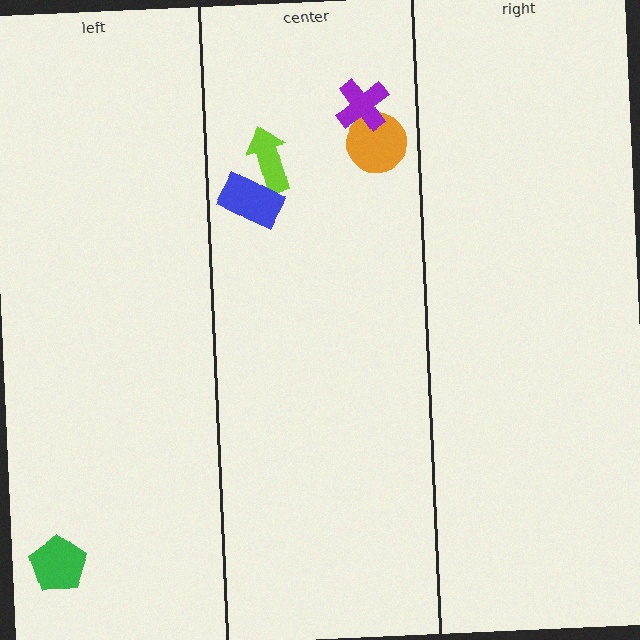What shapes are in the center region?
The lime arrow, the orange circle, the blue rectangle, the purple cross.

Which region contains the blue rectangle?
The center region.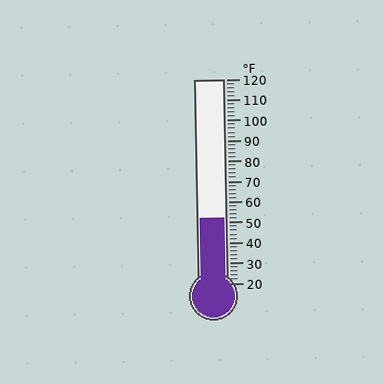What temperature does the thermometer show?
The thermometer shows approximately 52°F.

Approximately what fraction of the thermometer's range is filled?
The thermometer is filled to approximately 30% of its range.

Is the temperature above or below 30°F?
The temperature is above 30°F.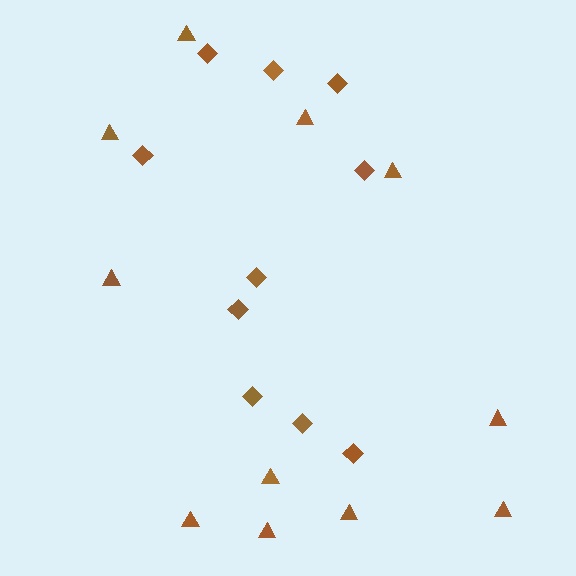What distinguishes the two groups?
There are 2 groups: one group of triangles (11) and one group of diamonds (10).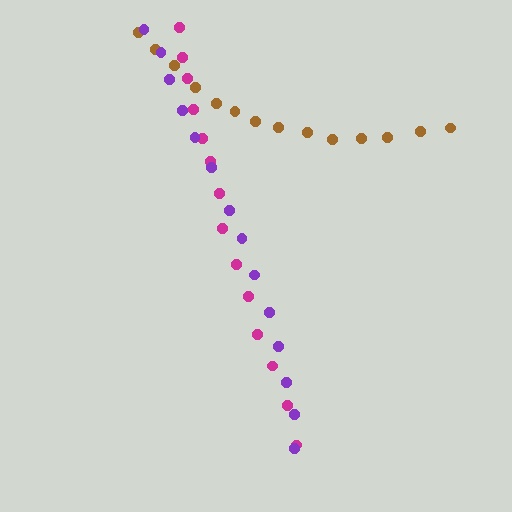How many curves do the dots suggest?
There are 3 distinct paths.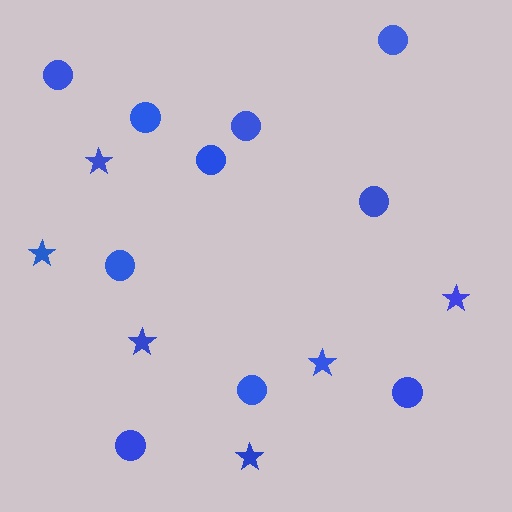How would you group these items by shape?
There are 2 groups: one group of stars (6) and one group of circles (10).